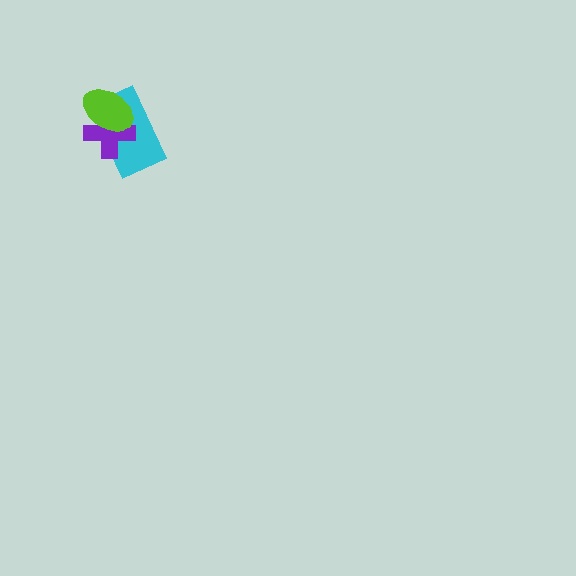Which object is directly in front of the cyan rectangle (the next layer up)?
The purple cross is directly in front of the cyan rectangle.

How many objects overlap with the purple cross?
2 objects overlap with the purple cross.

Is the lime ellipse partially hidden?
No, no other shape covers it.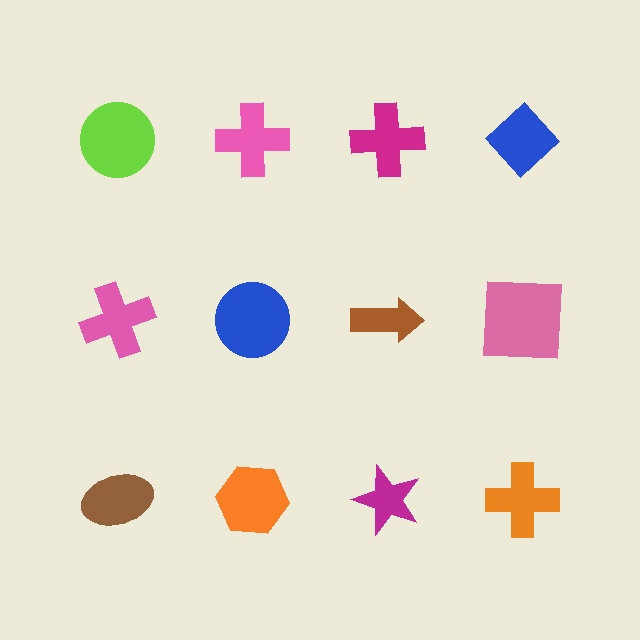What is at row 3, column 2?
An orange hexagon.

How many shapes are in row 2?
4 shapes.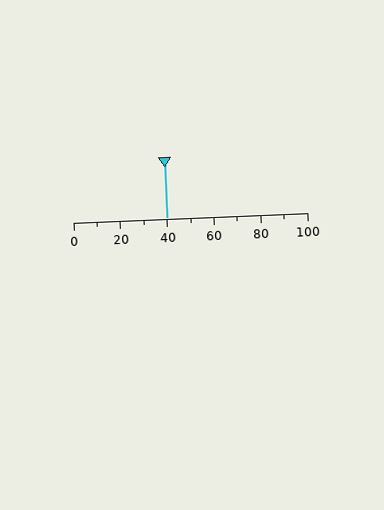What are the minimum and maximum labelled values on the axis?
The axis runs from 0 to 100.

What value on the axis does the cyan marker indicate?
The marker indicates approximately 40.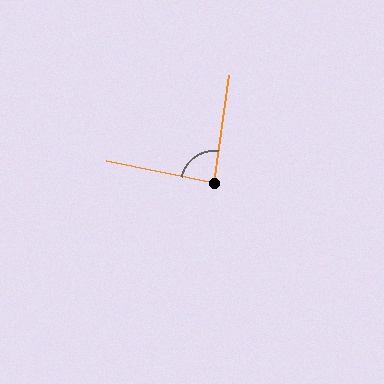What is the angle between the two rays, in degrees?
Approximately 87 degrees.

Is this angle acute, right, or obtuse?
It is approximately a right angle.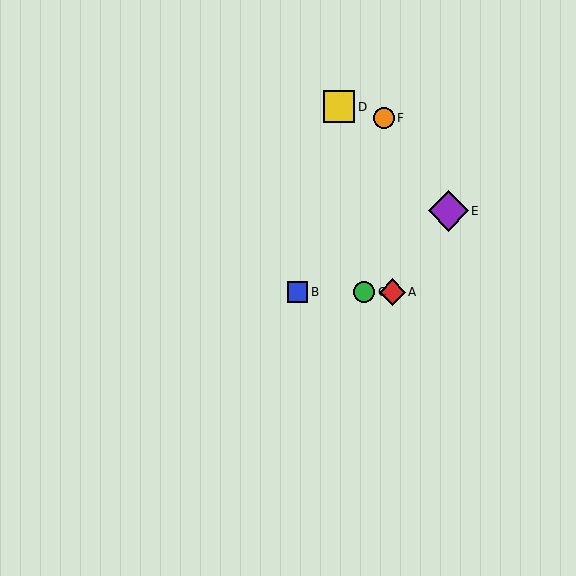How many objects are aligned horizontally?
3 objects (A, B, C) are aligned horizontally.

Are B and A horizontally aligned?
Yes, both are at y≈292.